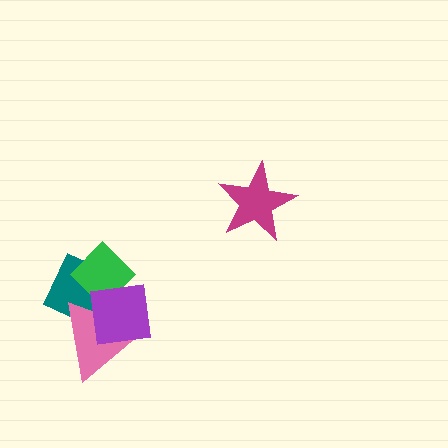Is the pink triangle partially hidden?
Yes, it is partially covered by another shape.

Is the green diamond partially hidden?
Yes, it is partially covered by another shape.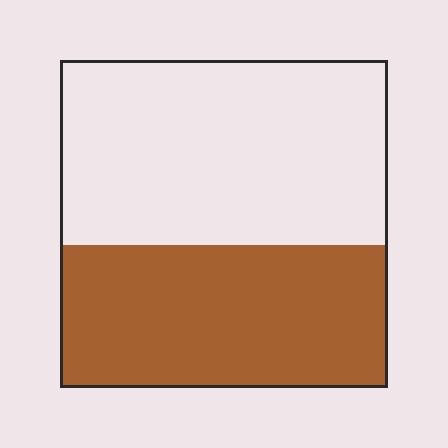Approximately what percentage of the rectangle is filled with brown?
Approximately 45%.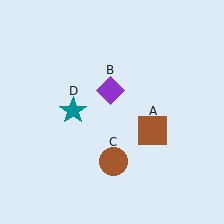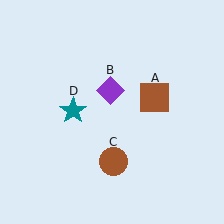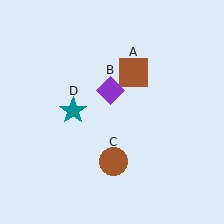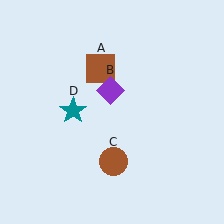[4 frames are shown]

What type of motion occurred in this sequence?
The brown square (object A) rotated counterclockwise around the center of the scene.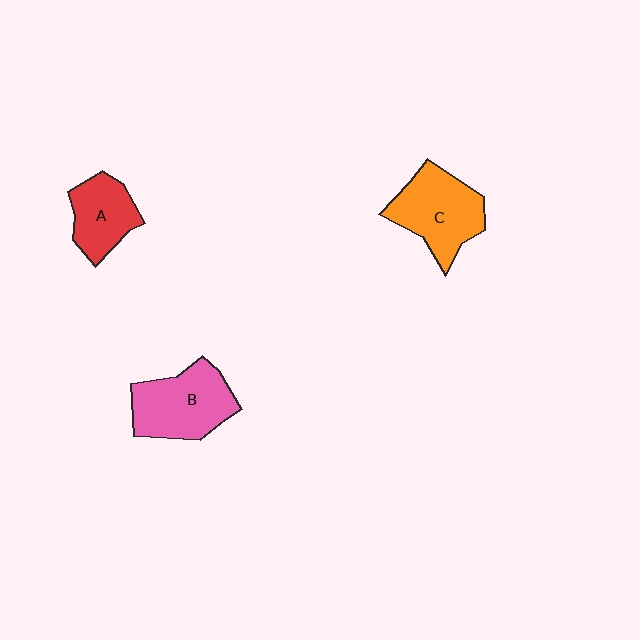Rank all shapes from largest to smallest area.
From largest to smallest: B (pink), C (orange), A (red).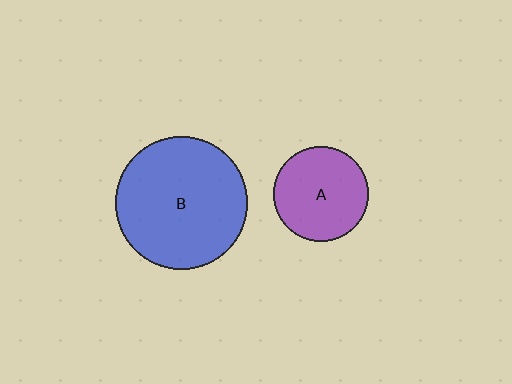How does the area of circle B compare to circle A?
Approximately 2.0 times.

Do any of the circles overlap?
No, none of the circles overlap.